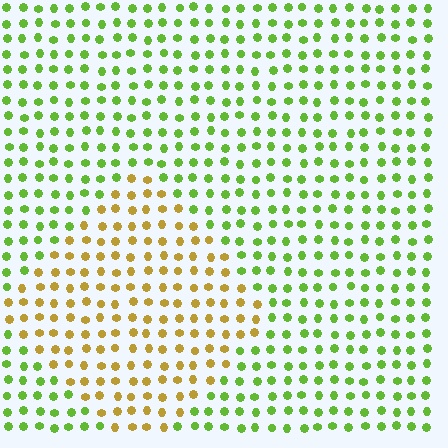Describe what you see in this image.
The image is filled with small lime elements in a uniform arrangement. A diamond-shaped region is visible where the elements are tinted to a slightly different hue, forming a subtle color boundary.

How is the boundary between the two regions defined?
The boundary is defined purely by a slight shift in hue (about 53 degrees). Spacing, size, and orientation are identical on both sides.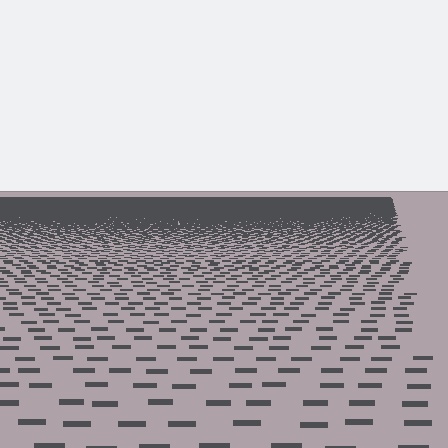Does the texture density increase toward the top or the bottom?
Density increases toward the top.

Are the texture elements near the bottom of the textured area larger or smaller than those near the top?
Larger. Near the bottom, elements are closer to the viewer and appear at a bigger on-screen size.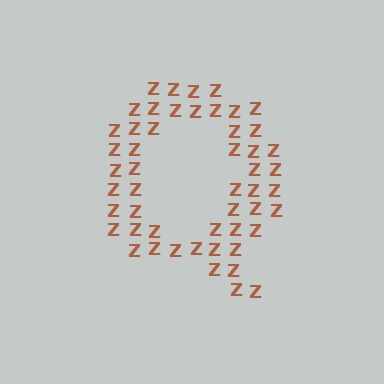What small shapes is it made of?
It is made of small letter Z's.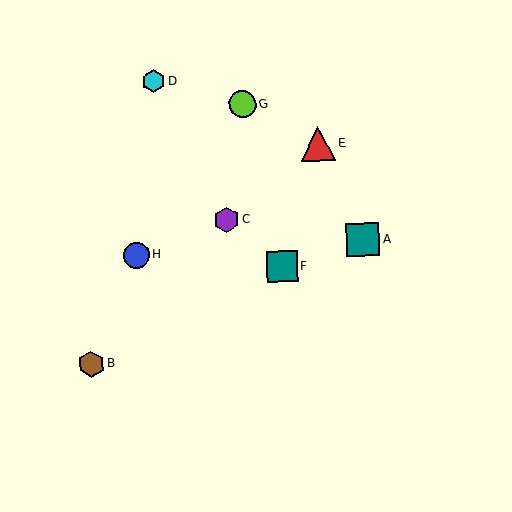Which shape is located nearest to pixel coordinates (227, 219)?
The purple hexagon (labeled C) at (226, 220) is nearest to that location.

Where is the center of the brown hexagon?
The center of the brown hexagon is at (91, 364).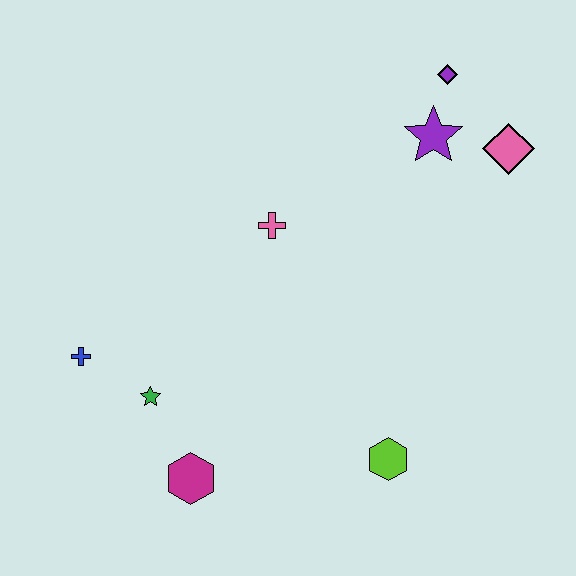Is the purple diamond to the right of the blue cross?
Yes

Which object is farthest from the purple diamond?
The magenta hexagon is farthest from the purple diamond.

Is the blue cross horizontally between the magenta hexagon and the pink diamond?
No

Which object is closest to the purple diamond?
The purple star is closest to the purple diamond.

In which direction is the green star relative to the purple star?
The green star is to the left of the purple star.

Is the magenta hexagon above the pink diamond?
No